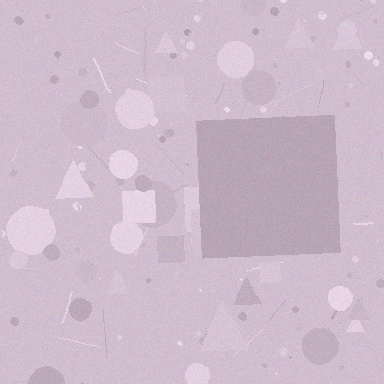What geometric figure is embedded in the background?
A square is embedded in the background.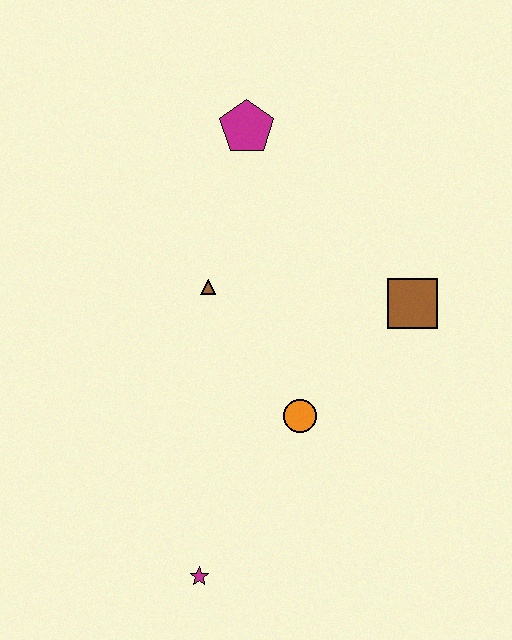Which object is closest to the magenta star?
The orange circle is closest to the magenta star.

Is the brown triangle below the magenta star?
No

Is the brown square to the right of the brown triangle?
Yes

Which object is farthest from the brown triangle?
The magenta star is farthest from the brown triangle.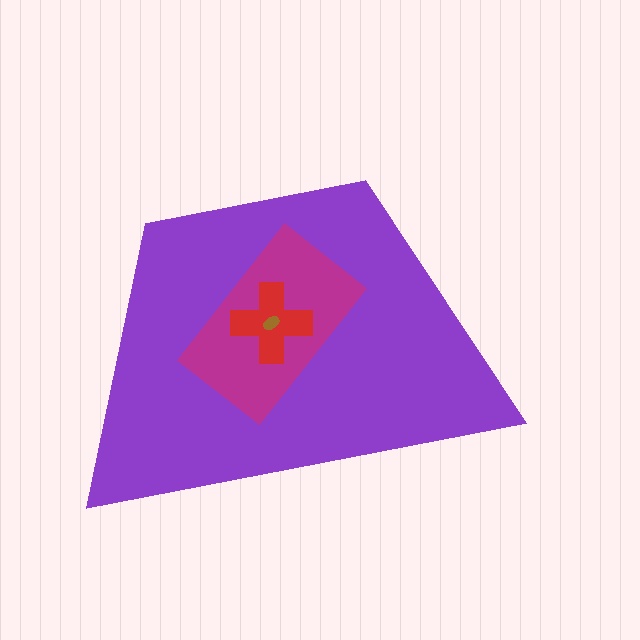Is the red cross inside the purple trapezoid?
Yes.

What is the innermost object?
The brown ellipse.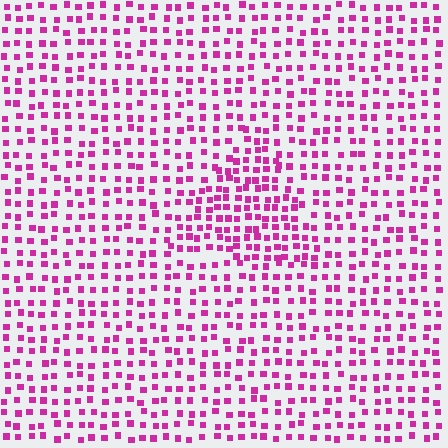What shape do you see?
I see a triangle.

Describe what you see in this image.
The image contains small magenta elements arranged at two different densities. A triangle-shaped region is visible where the elements are more densely packed than the surrounding area.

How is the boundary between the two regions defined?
The boundary is defined by a change in element density (approximately 1.6x ratio). All elements are the same color, size, and shape.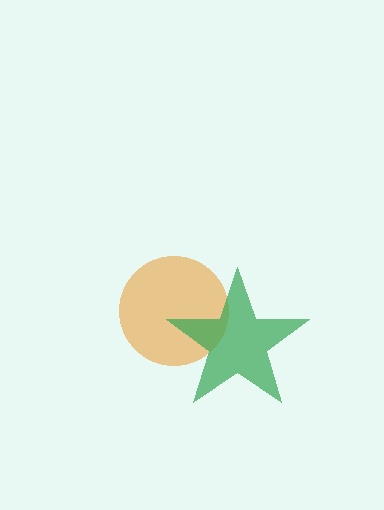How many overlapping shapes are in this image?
There are 2 overlapping shapes in the image.